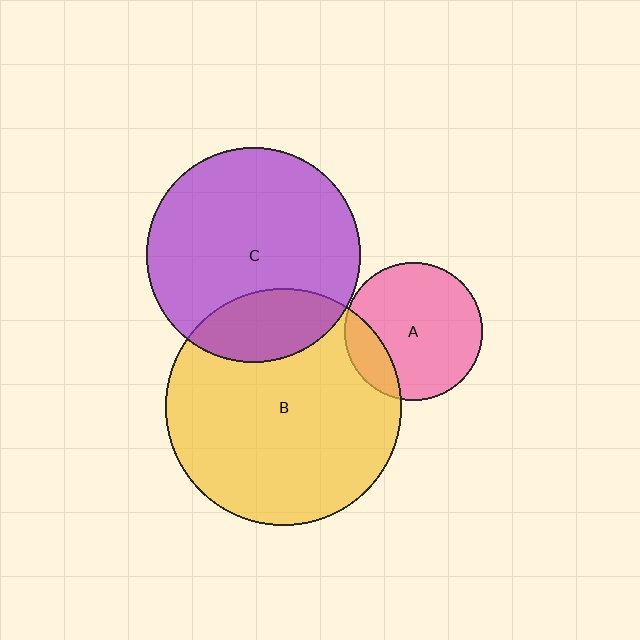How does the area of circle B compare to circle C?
Approximately 1.2 times.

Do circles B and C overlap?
Yes.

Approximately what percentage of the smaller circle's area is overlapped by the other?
Approximately 20%.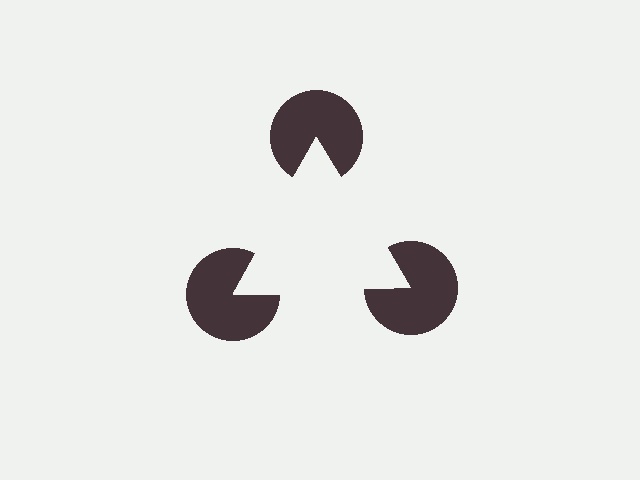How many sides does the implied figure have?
3 sides.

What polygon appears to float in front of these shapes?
An illusory triangle — its edges are inferred from the aligned wedge cuts in the pac-man discs, not physically drawn.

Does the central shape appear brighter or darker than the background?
It typically appears slightly brighter than the background, even though no actual brightness change is drawn.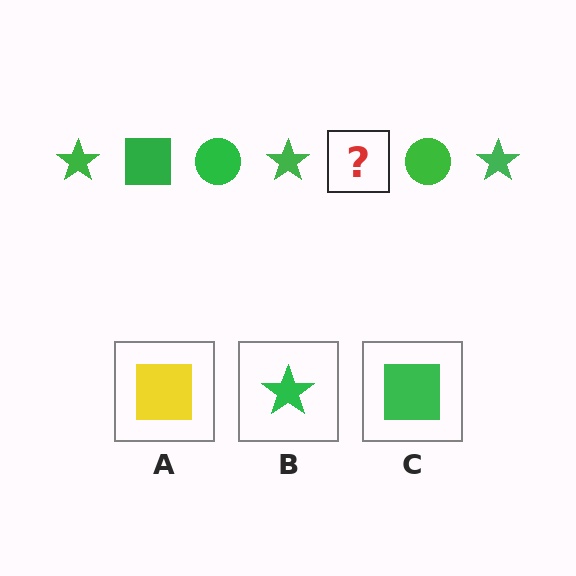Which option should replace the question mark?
Option C.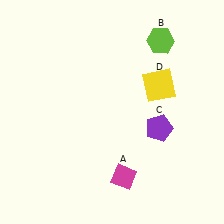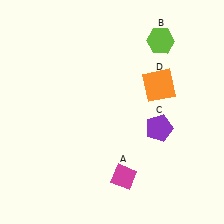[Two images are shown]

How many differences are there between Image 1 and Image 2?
There is 1 difference between the two images.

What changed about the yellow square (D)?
In Image 1, D is yellow. In Image 2, it changed to orange.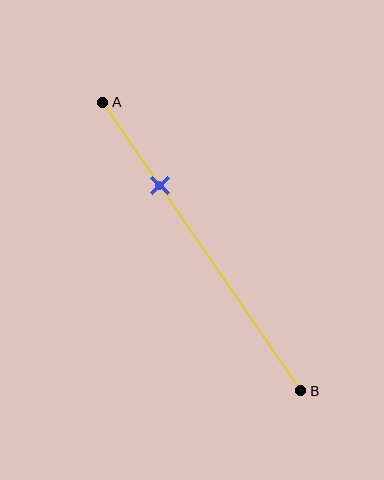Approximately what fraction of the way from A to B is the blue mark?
The blue mark is approximately 30% of the way from A to B.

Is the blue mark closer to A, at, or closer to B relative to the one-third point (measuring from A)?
The blue mark is closer to point A than the one-third point of segment AB.